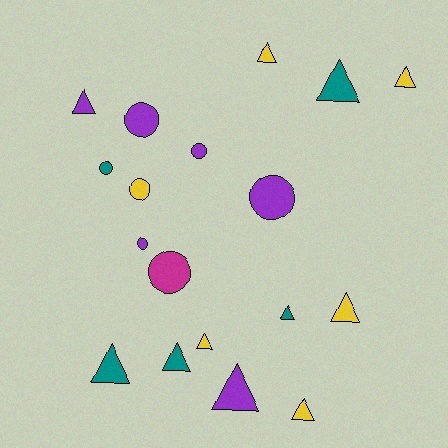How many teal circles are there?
There is 1 teal circle.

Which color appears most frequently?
Yellow, with 6 objects.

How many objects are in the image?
There are 18 objects.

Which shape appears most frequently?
Triangle, with 11 objects.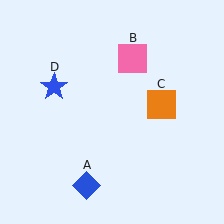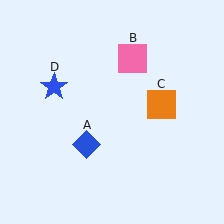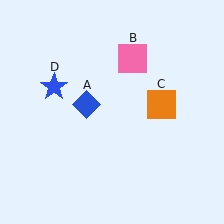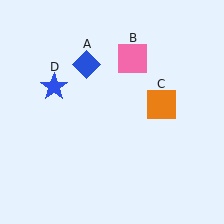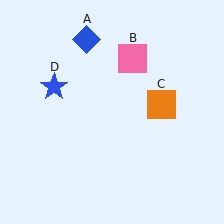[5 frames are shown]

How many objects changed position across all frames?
1 object changed position: blue diamond (object A).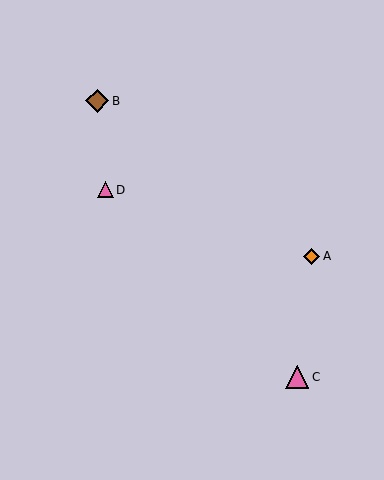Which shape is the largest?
The pink triangle (labeled C) is the largest.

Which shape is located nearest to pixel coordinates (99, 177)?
The pink triangle (labeled D) at (105, 190) is nearest to that location.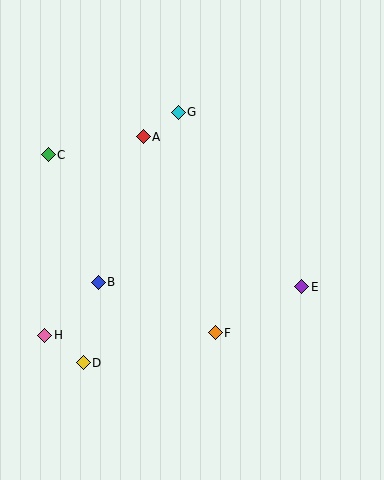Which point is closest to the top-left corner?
Point C is closest to the top-left corner.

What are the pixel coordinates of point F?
Point F is at (215, 333).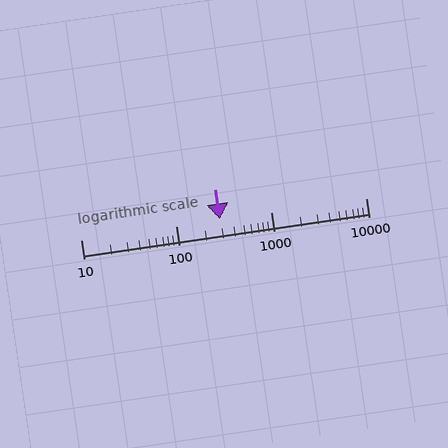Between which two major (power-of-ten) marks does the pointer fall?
The pointer is between 100 and 1000.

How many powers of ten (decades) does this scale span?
The scale spans 3 decades, from 10 to 10000.